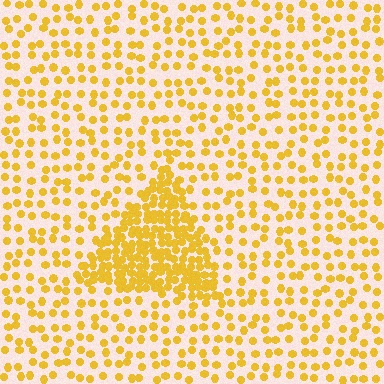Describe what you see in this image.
The image contains small yellow elements arranged at two different densities. A triangle-shaped region is visible where the elements are more densely packed than the surrounding area.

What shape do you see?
I see a triangle.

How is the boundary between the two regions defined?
The boundary is defined by a change in element density (approximately 2.7x ratio). All elements are the same color, size, and shape.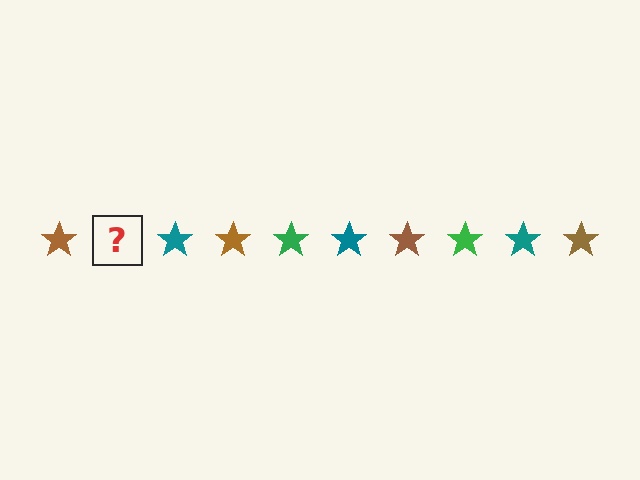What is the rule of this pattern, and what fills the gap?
The rule is that the pattern cycles through brown, green, teal stars. The gap should be filled with a green star.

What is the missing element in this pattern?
The missing element is a green star.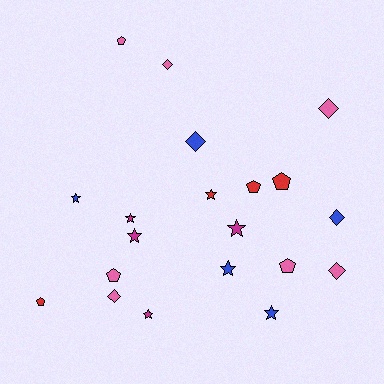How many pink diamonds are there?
There are 4 pink diamonds.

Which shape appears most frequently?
Star, with 8 objects.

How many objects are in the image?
There are 20 objects.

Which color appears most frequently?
Pink, with 7 objects.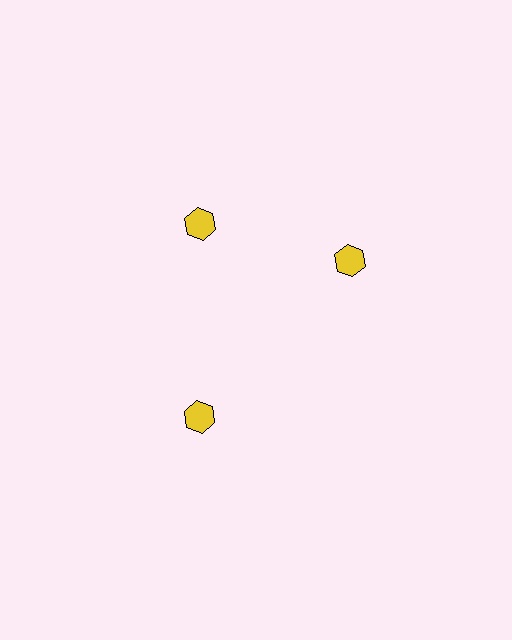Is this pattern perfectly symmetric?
No. The 3 yellow hexagons are arranged in a ring, but one element near the 3 o'clock position is rotated out of alignment along the ring, breaking the 3-fold rotational symmetry.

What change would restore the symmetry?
The symmetry would be restored by rotating it back into even spacing with its neighbors so that all 3 hexagons sit at equal angles and equal distance from the center.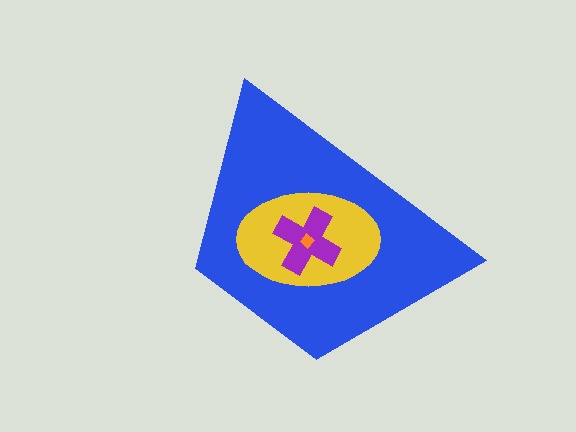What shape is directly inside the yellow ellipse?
The purple cross.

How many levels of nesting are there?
4.